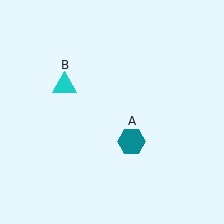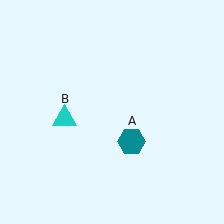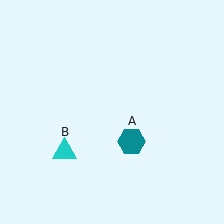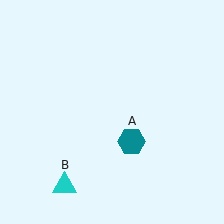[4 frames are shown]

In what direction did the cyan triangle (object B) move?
The cyan triangle (object B) moved down.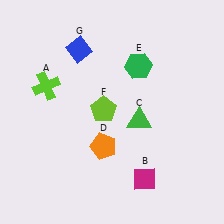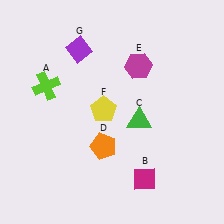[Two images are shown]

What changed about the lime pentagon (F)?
In Image 1, F is lime. In Image 2, it changed to yellow.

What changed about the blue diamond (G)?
In Image 1, G is blue. In Image 2, it changed to purple.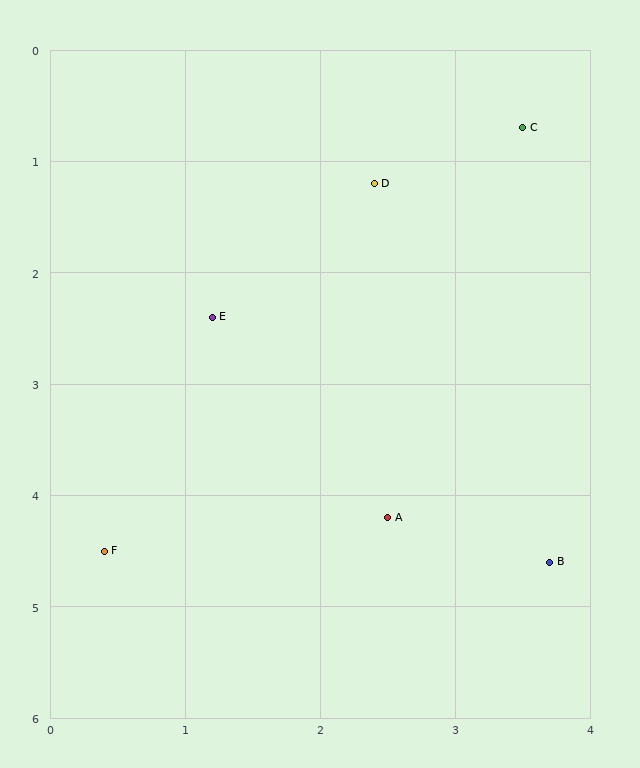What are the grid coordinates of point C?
Point C is at approximately (3.5, 0.7).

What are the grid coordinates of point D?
Point D is at approximately (2.4, 1.2).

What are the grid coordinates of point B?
Point B is at approximately (3.7, 4.6).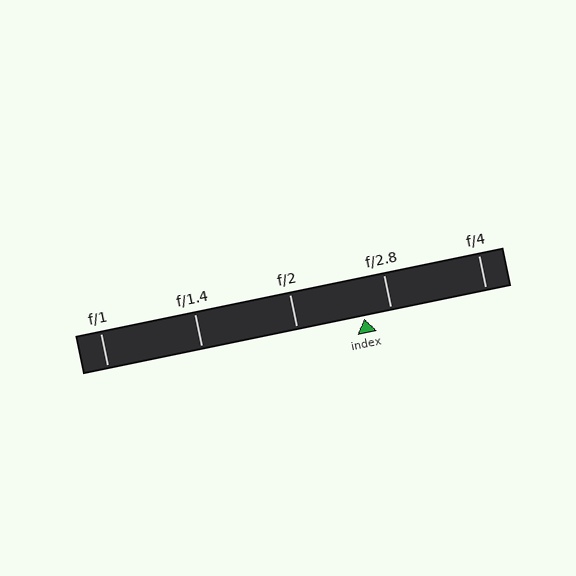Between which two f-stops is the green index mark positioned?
The index mark is between f/2 and f/2.8.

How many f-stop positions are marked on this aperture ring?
There are 5 f-stop positions marked.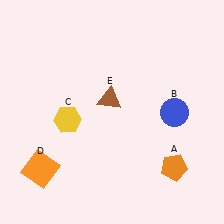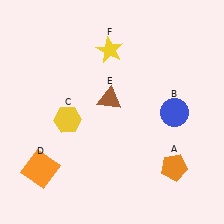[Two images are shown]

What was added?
A yellow star (F) was added in Image 2.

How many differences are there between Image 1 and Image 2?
There is 1 difference between the two images.